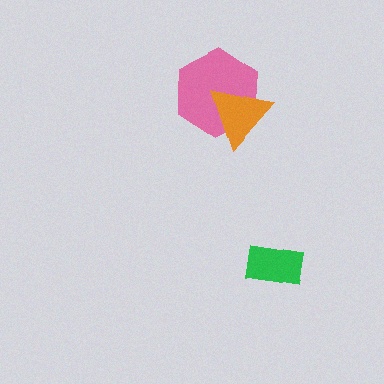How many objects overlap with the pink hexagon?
1 object overlaps with the pink hexagon.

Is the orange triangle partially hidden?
No, no other shape covers it.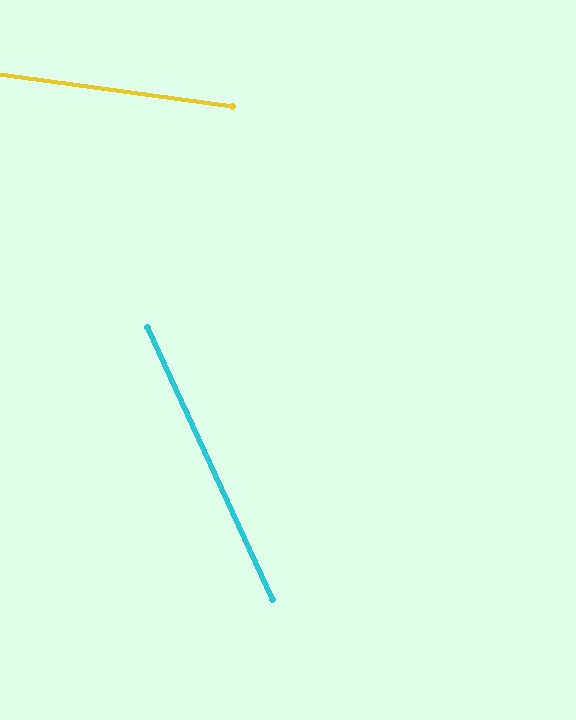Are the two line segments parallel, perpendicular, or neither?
Neither parallel nor perpendicular — they differ by about 57°.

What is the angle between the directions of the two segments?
Approximately 57 degrees.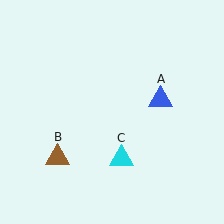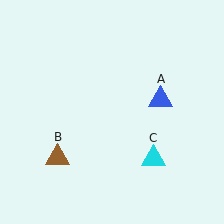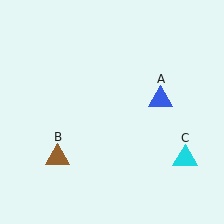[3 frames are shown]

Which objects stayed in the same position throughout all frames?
Blue triangle (object A) and brown triangle (object B) remained stationary.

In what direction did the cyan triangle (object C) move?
The cyan triangle (object C) moved right.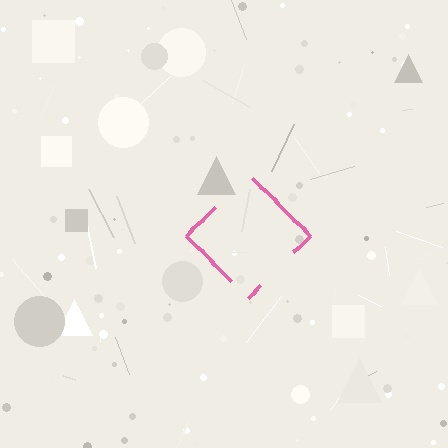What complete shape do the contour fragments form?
The contour fragments form a diamond.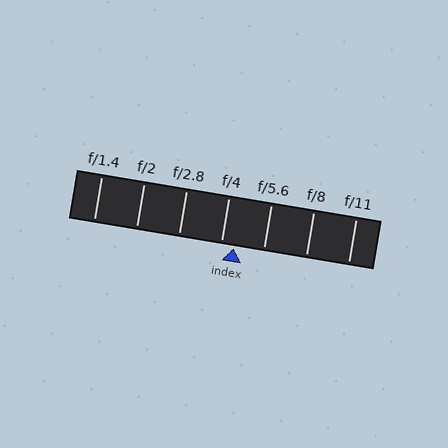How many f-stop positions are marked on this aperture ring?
There are 7 f-stop positions marked.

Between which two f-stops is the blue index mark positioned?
The index mark is between f/4 and f/5.6.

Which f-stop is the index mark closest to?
The index mark is closest to f/4.